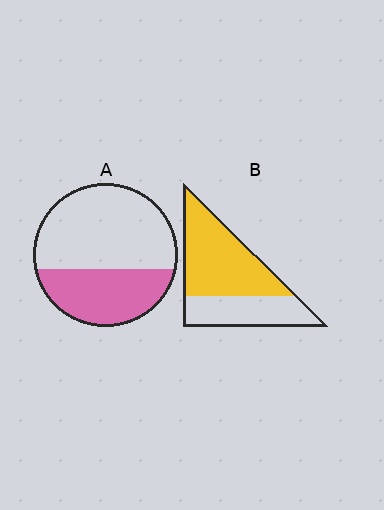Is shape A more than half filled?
No.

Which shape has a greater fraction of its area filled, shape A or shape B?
Shape B.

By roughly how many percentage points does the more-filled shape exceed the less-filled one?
By roughly 25 percentage points (B over A).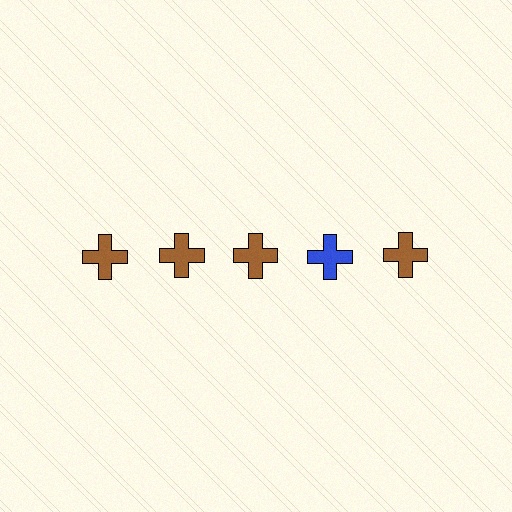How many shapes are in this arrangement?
There are 5 shapes arranged in a grid pattern.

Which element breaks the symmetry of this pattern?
The blue cross in the top row, second from right column breaks the symmetry. All other shapes are brown crosses.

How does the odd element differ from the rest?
It has a different color: blue instead of brown.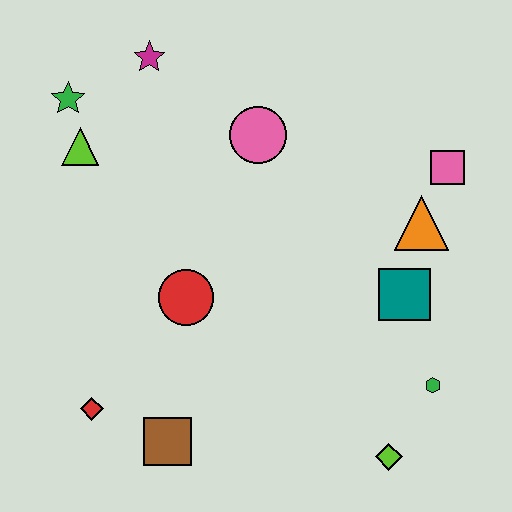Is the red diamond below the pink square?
Yes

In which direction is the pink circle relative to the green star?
The pink circle is to the right of the green star.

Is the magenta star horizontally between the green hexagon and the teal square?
No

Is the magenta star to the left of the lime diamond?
Yes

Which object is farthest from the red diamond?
The pink square is farthest from the red diamond.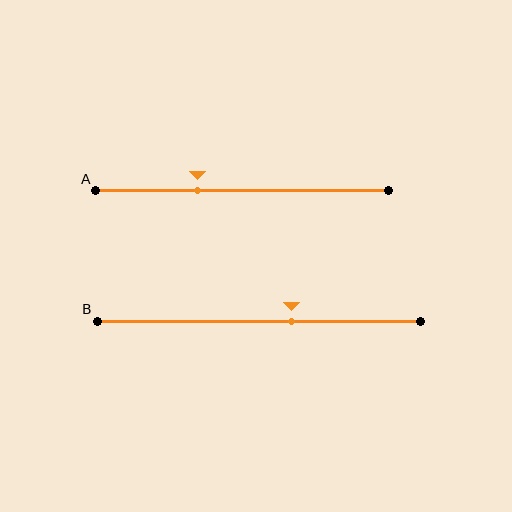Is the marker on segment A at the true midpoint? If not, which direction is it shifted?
No, the marker on segment A is shifted to the left by about 15% of the segment length.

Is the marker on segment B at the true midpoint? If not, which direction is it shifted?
No, the marker on segment B is shifted to the right by about 10% of the segment length.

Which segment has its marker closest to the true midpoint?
Segment B has its marker closest to the true midpoint.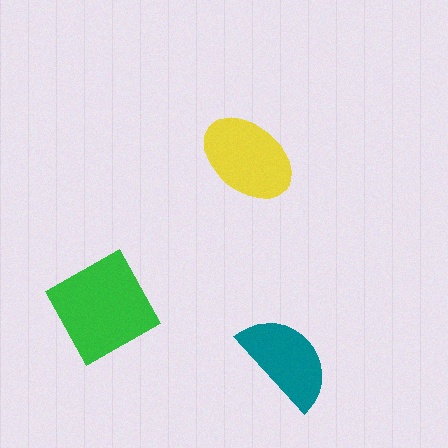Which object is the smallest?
The teal semicircle.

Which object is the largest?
The green square.